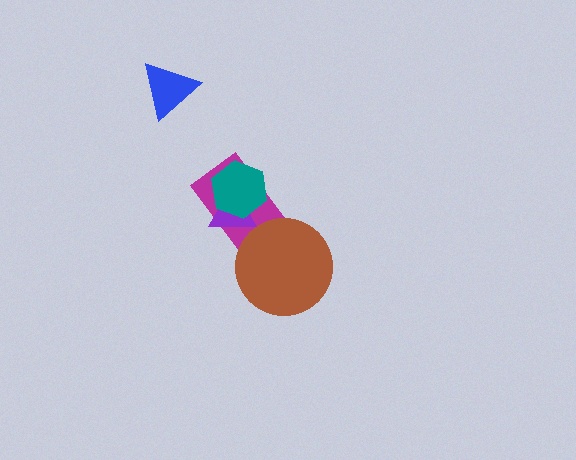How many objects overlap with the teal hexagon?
2 objects overlap with the teal hexagon.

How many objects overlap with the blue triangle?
0 objects overlap with the blue triangle.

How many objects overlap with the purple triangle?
2 objects overlap with the purple triangle.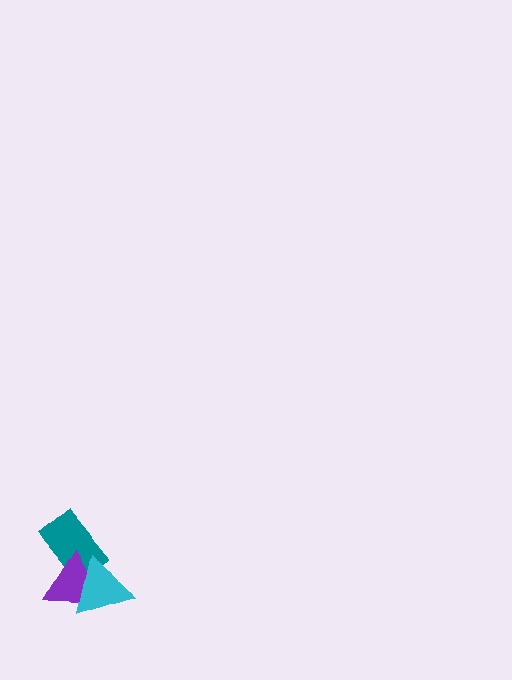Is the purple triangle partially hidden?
Yes, it is partially covered by another shape.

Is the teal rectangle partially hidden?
Yes, it is partially covered by another shape.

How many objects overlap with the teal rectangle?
2 objects overlap with the teal rectangle.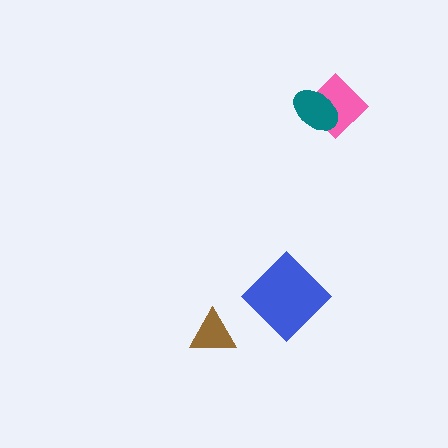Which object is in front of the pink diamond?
The teal ellipse is in front of the pink diamond.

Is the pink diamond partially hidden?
Yes, it is partially covered by another shape.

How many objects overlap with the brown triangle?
0 objects overlap with the brown triangle.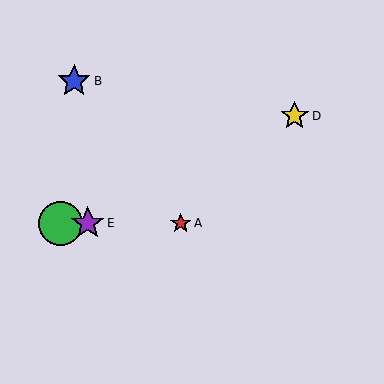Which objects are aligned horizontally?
Objects A, C, E are aligned horizontally.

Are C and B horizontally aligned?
No, C is at y≈223 and B is at y≈81.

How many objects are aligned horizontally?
3 objects (A, C, E) are aligned horizontally.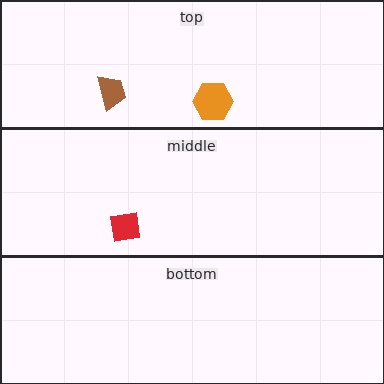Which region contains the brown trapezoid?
The top region.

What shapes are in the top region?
The orange hexagon, the brown trapezoid.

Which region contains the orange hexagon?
The top region.